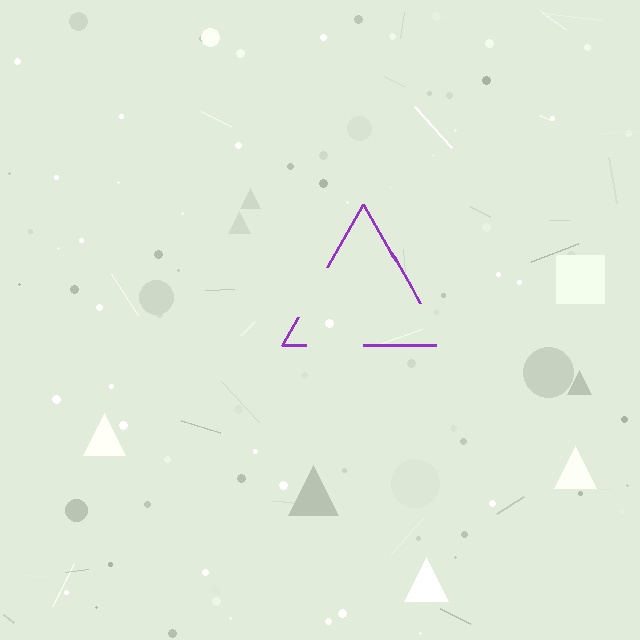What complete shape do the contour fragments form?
The contour fragments form a triangle.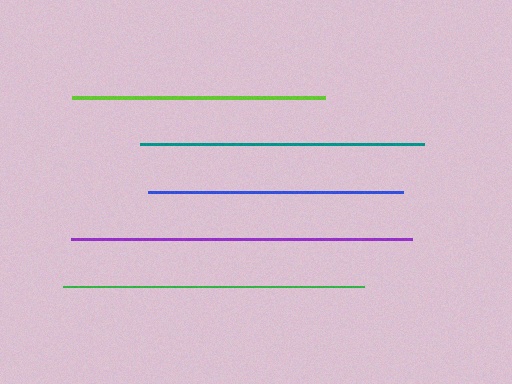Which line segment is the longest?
The purple line is the longest at approximately 342 pixels.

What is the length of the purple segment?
The purple segment is approximately 342 pixels long.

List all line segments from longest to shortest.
From longest to shortest: purple, green, teal, blue, lime.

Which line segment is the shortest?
The lime line is the shortest at approximately 253 pixels.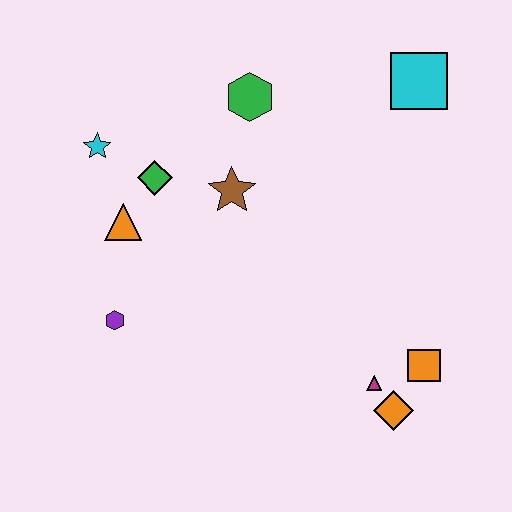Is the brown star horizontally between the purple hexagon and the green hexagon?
Yes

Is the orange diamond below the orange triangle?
Yes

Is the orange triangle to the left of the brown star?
Yes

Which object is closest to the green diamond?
The orange triangle is closest to the green diamond.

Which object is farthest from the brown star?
The orange diamond is farthest from the brown star.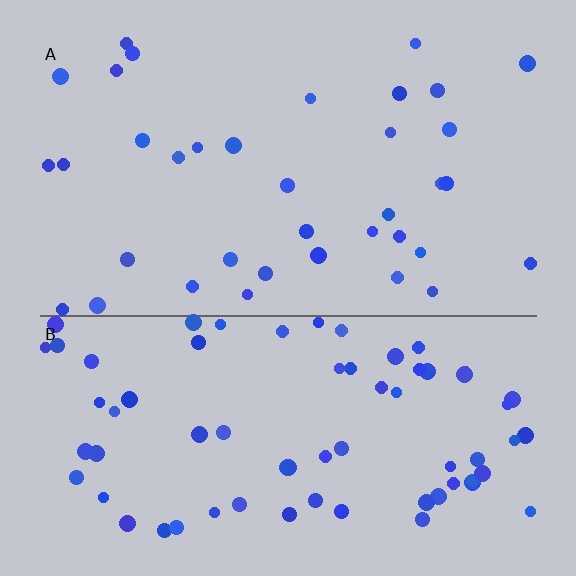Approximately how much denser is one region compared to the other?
Approximately 1.9× — region B over region A.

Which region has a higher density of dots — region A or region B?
B (the bottom).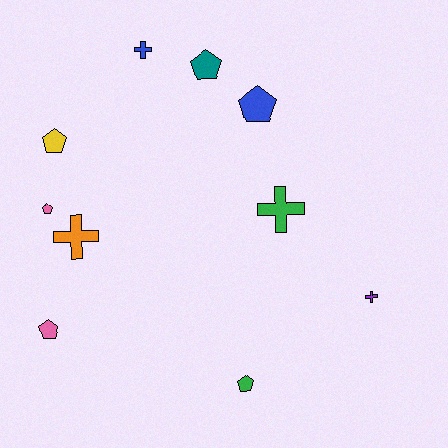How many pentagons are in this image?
There are 6 pentagons.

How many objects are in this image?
There are 10 objects.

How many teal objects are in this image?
There is 1 teal object.